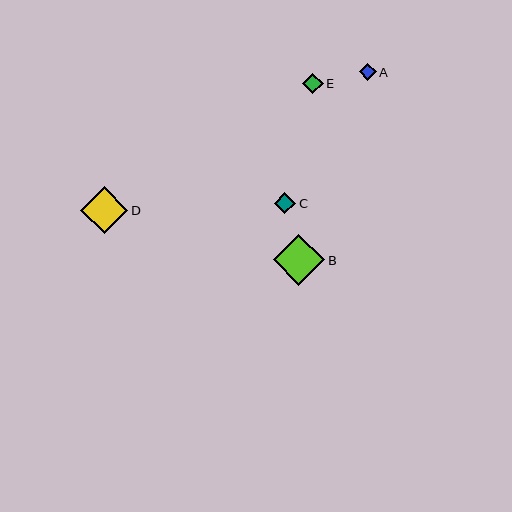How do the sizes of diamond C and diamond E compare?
Diamond C and diamond E are approximately the same size.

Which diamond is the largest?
Diamond B is the largest with a size of approximately 51 pixels.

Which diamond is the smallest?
Diamond A is the smallest with a size of approximately 17 pixels.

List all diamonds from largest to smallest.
From largest to smallest: B, D, C, E, A.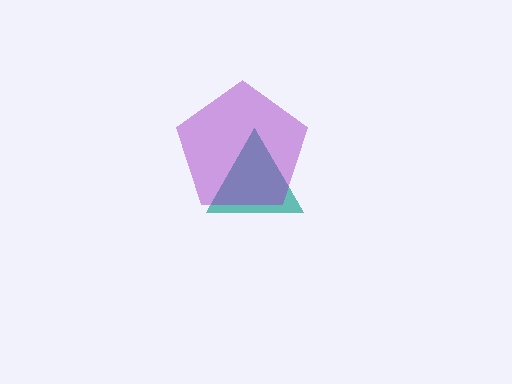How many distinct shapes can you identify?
There are 2 distinct shapes: a teal triangle, a purple pentagon.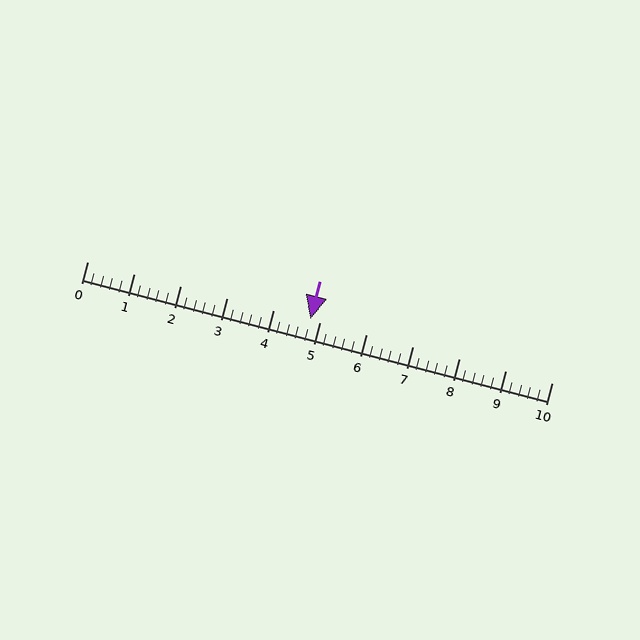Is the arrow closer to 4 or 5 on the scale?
The arrow is closer to 5.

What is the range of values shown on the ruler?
The ruler shows values from 0 to 10.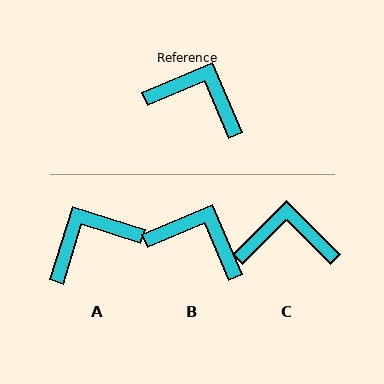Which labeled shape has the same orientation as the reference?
B.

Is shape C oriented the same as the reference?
No, it is off by about 22 degrees.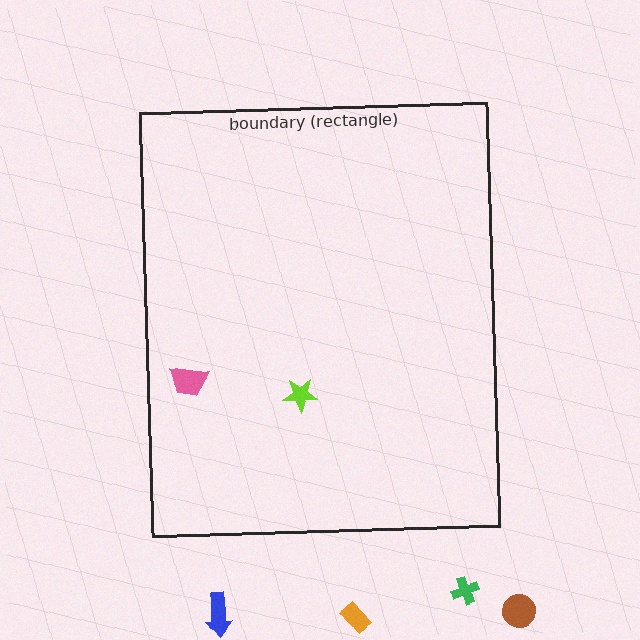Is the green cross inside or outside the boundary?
Outside.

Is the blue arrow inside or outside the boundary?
Outside.